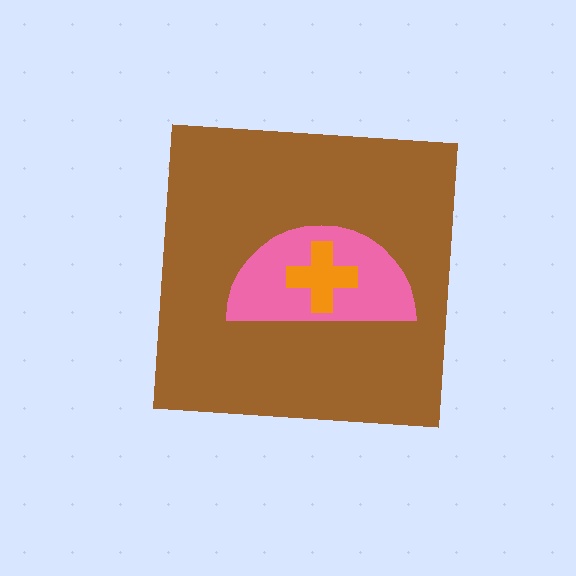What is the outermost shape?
The brown square.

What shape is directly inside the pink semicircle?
The orange cross.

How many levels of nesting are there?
3.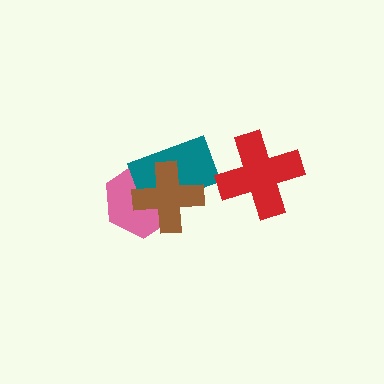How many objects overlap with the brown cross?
2 objects overlap with the brown cross.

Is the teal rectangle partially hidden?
Yes, it is partially covered by another shape.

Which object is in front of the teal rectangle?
The brown cross is in front of the teal rectangle.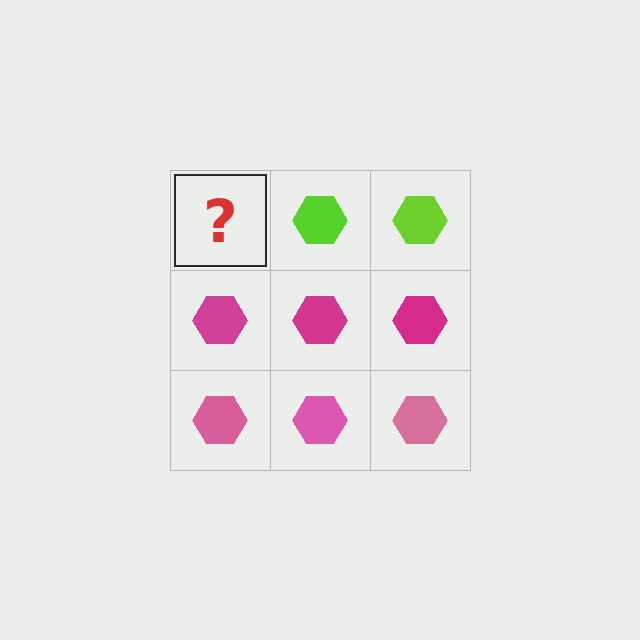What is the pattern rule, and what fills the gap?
The rule is that each row has a consistent color. The gap should be filled with a lime hexagon.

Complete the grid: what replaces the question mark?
The question mark should be replaced with a lime hexagon.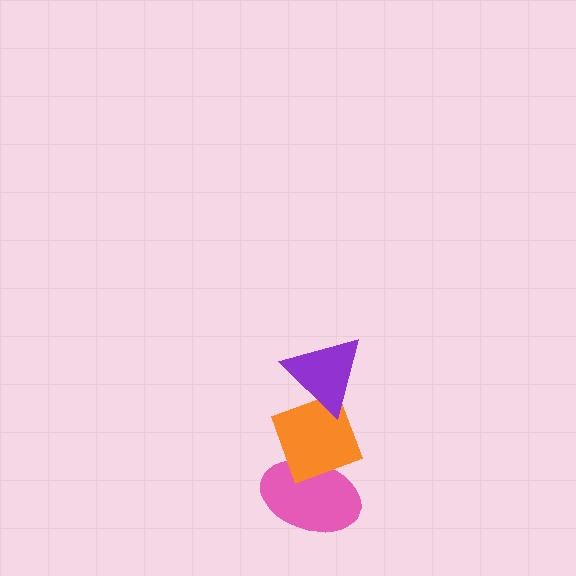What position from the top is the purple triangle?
The purple triangle is 1st from the top.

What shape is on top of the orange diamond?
The purple triangle is on top of the orange diamond.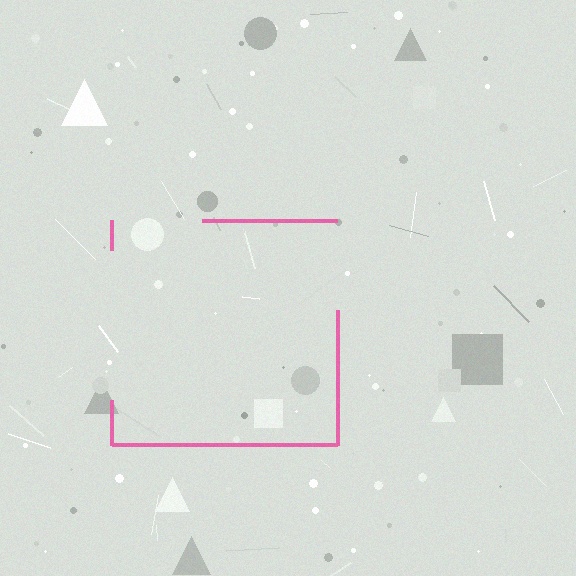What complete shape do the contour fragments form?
The contour fragments form a square.